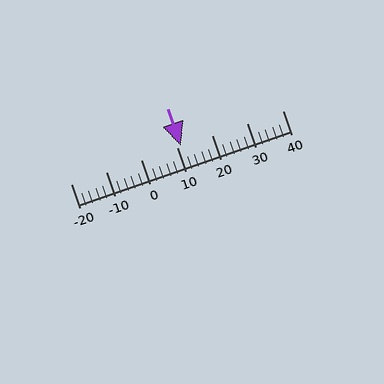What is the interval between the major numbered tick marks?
The major tick marks are spaced 10 units apart.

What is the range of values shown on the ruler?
The ruler shows values from -20 to 40.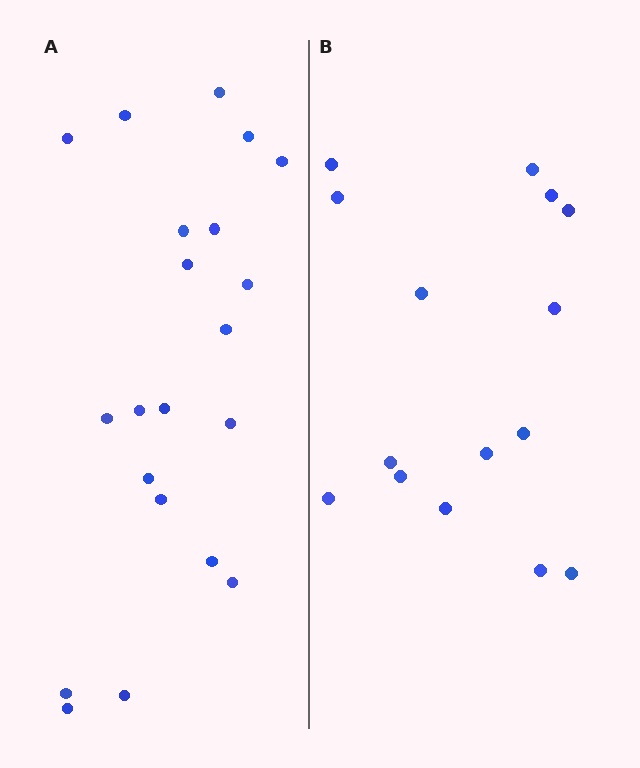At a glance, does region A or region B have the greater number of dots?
Region A (the left region) has more dots.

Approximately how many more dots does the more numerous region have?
Region A has about 6 more dots than region B.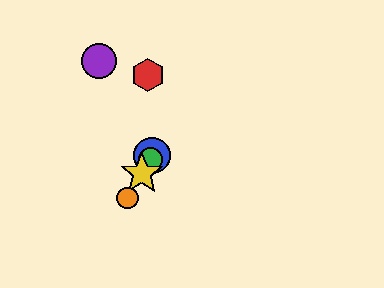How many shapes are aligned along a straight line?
4 shapes (the blue circle, the green circle, the yellow star, the orange circle) are aligned along a straight line.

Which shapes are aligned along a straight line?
The blue circle, the green circle, the yellow star, the orange circle are aligned along a straight line.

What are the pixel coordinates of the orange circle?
The orange circle is at (128, 198).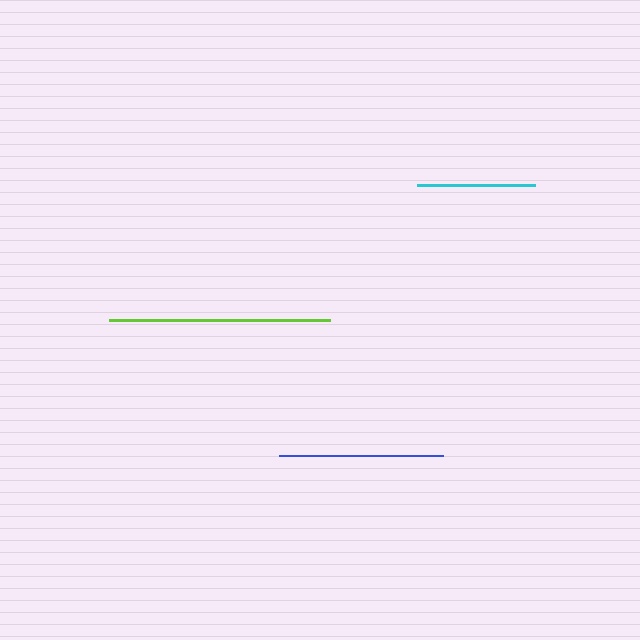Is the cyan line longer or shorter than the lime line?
The lime line is longer than the cyan line.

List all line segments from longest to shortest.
From longest to shortest: lime, blue, cyan.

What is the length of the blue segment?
The blue segment is approximately 164 pixels long.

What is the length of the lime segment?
The lime segment is approximately 221 pixels long.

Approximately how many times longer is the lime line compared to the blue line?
The lime line is approximately 1.4 times the length of the blue line.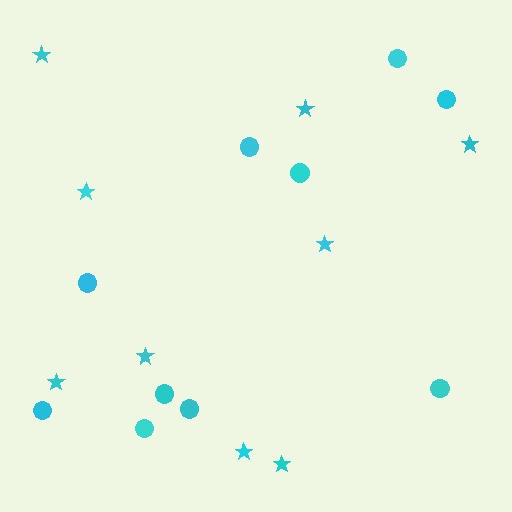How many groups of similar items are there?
There are 2 groups: one group of circles (10) and one group of stars (9).